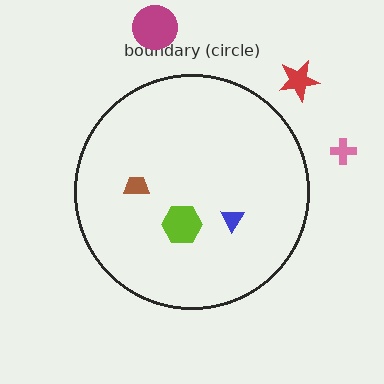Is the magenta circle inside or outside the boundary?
Outside.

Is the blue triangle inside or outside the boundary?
Inside.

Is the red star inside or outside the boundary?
Outside.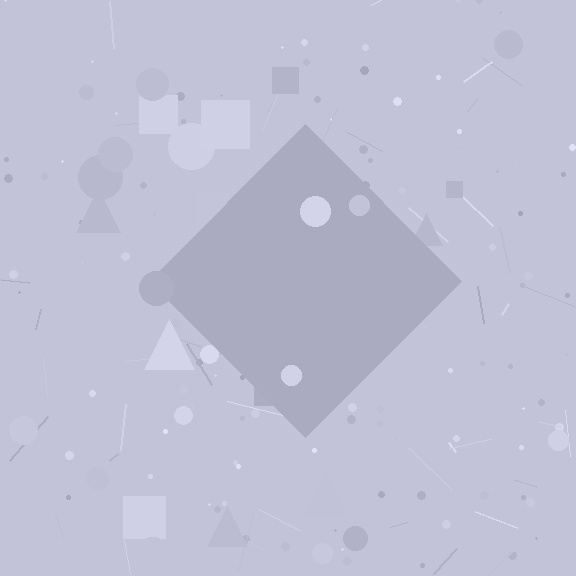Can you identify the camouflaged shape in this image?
The camouflaged shape is a diamond.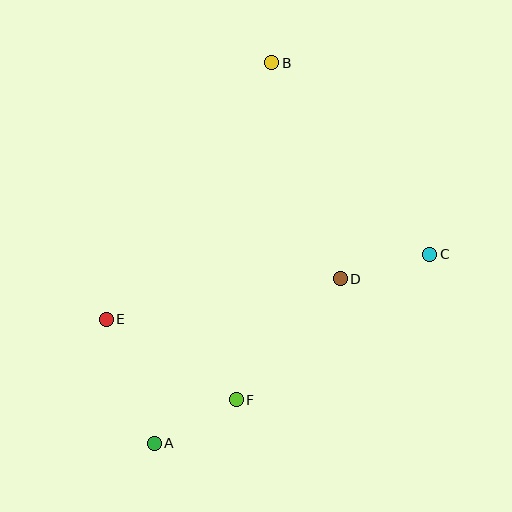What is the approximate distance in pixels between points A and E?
The distance between A and E is approximately 133 pixels.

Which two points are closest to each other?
Points A and F are closest to each other.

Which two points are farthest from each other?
Points A and B are farthest from each other.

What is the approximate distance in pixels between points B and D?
The distance between B and D is approximately 226 pixels.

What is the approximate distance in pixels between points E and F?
The distance between E and F is approximately 153 pixels.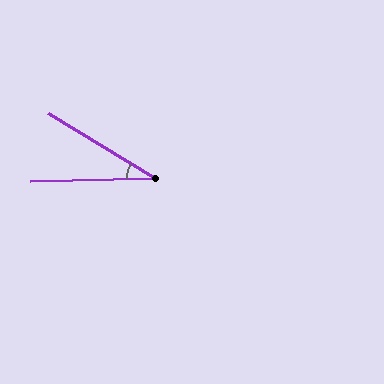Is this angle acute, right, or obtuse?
It is acute.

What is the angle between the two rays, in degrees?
Approximately 33 degrees.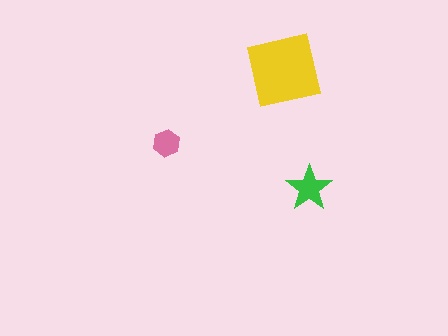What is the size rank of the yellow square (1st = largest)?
1st.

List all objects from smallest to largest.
The pink hexagon, the green star, the yellow square.